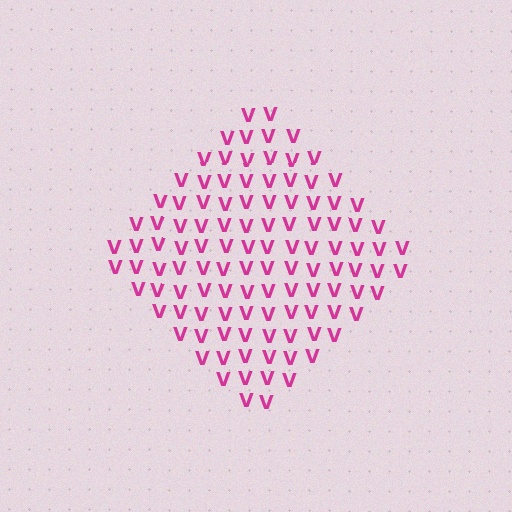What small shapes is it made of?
It is made of small letter V's.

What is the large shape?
The large shape is a diamond.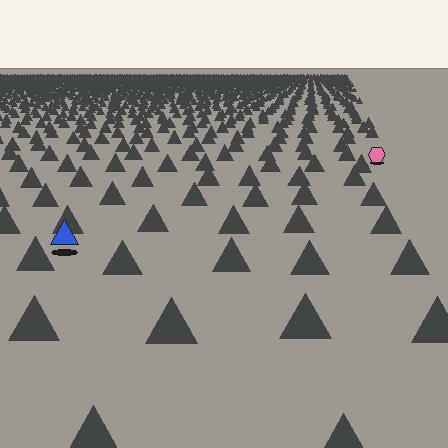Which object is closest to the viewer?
The blue triangle is closest. The texture marks near it are larger and more spread out.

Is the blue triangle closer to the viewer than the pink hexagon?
Yes. The blue triangle is closer — you can tell from the texture gradient: the ground texture is coarser near it.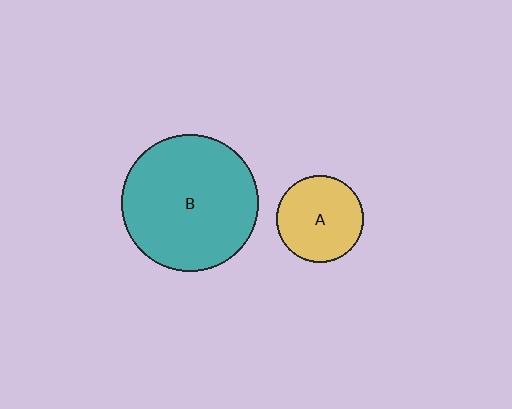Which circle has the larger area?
Circle B (teal).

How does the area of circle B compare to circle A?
Approximately 2.4 times.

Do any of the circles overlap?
No, none of the circles overlap.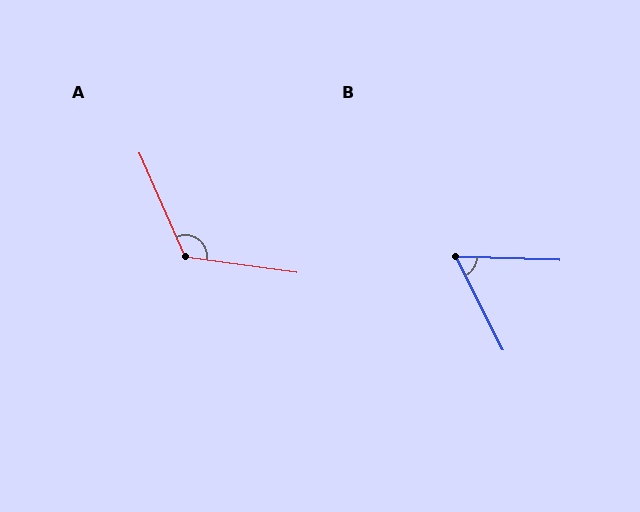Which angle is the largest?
A, at approximately 122 degrees.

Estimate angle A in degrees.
Approximately 122 degrees.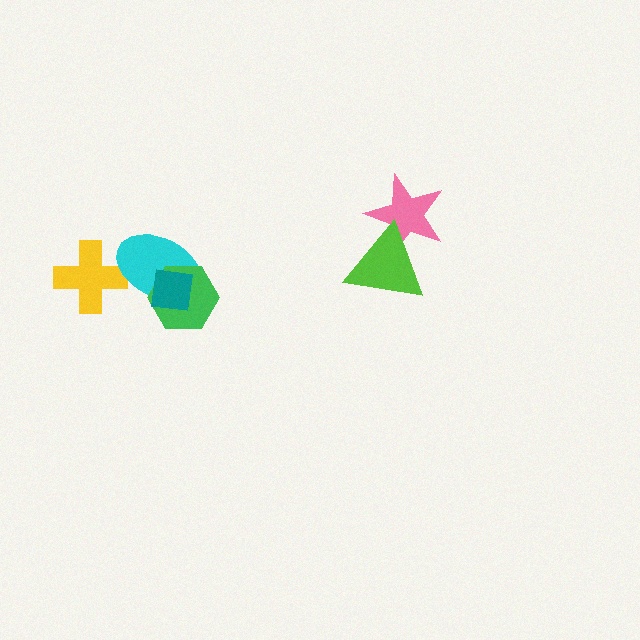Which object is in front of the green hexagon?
The teal square is in front of the green hexagon.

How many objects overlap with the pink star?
1 object overlaps with the pink star.